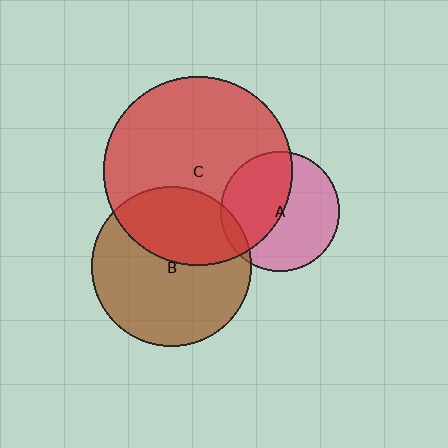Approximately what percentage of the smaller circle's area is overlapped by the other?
Approximately 35%.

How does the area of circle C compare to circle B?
Approximately 1.4 times.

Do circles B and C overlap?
Yes.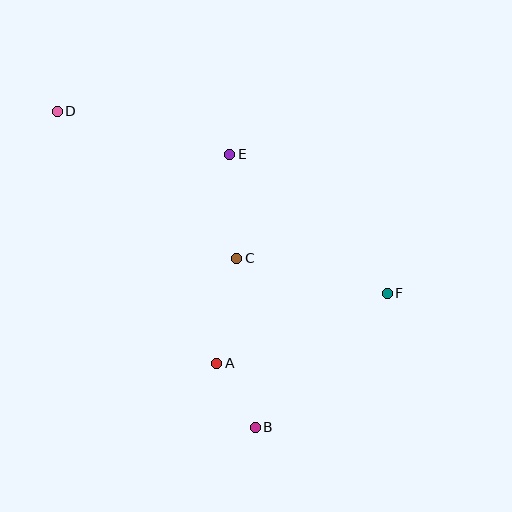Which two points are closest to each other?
Points A and B are closest to each other.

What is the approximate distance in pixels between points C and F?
The distance between C and F is approximately 154 pixels.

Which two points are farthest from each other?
Points D and F are farthest from each other.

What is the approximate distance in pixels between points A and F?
The distance between A and F is approximately 184 pixels.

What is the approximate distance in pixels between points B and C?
The distance between B and C is approximately 170 pixels.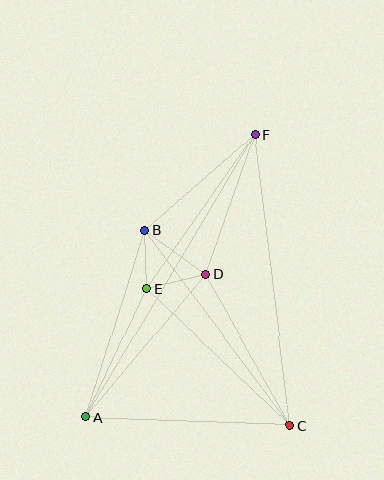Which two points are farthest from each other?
Points A and F are farthest from each other.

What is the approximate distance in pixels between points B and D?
The distance between B and D is approximately 75 pixels.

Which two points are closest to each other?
Points B and E are closest to each other.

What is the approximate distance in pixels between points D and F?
The distance between D and F is approximately 148 pixels.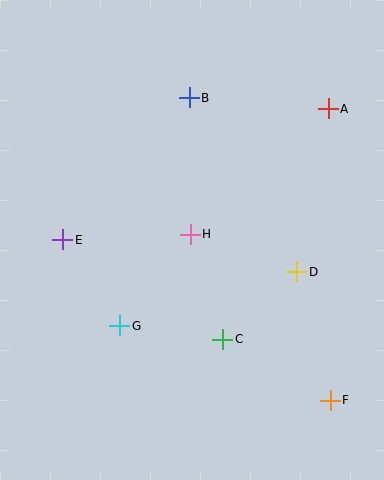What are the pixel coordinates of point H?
Point H is at (190, 234).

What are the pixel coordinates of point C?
Point C is at (223, 339).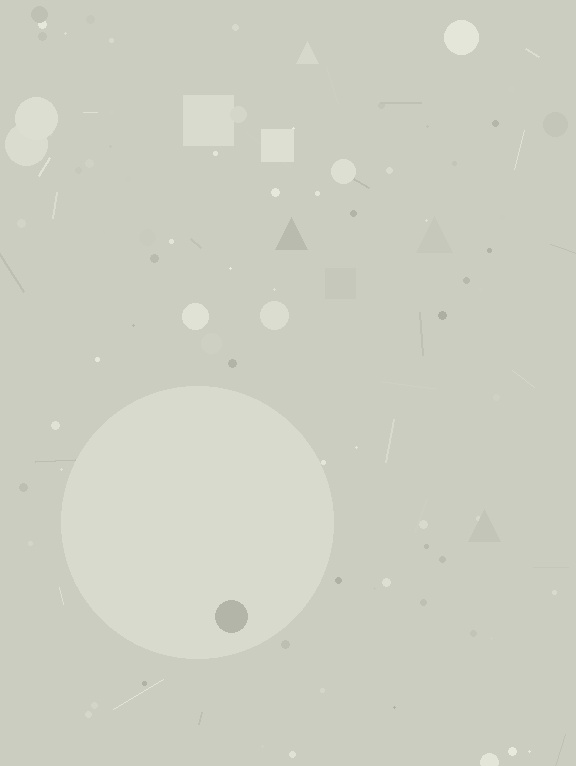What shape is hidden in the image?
A circle is hidden in the image.